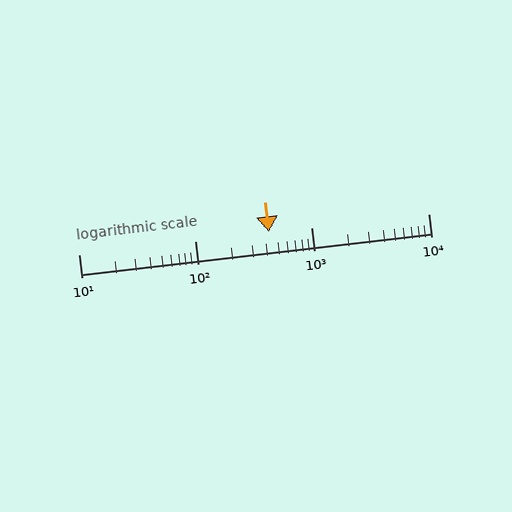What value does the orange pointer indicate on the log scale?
The pointer indicates approximately 430.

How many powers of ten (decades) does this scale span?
The scale spans 3 decades, from 10 to 10000.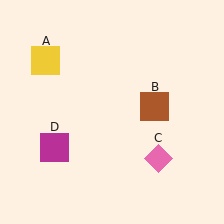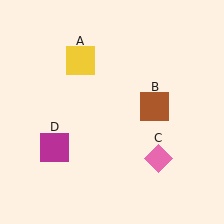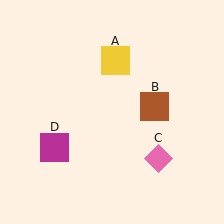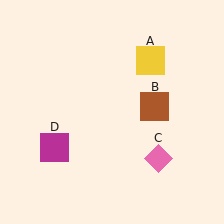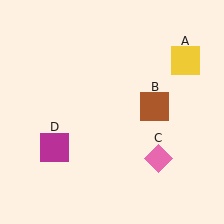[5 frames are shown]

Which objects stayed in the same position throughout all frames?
Brown square (object B) and pink diamond (object C) and magenta square (object D) remained stationary.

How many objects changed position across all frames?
1 object changed position: yellow square (object A).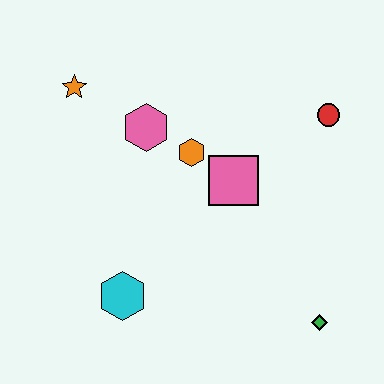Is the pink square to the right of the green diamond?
No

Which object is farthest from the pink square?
The orange star is farthest from the pink square.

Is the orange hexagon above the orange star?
No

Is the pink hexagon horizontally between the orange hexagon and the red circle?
No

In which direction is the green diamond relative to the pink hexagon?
The green diamond is below the pink hexagon.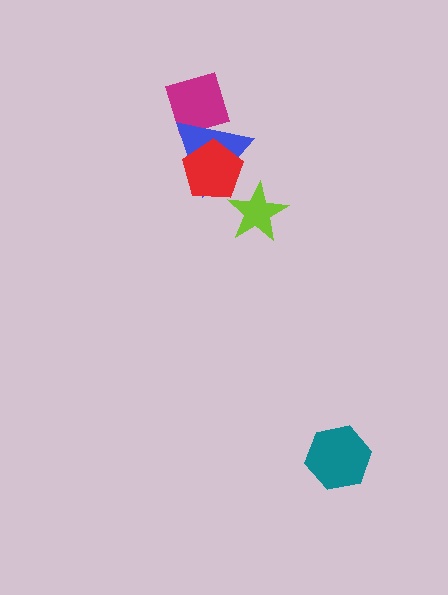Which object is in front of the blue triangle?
The red pentagon is in front of the blue triangle.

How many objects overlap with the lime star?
0 objects overlap with the lime star.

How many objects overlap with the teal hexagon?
0 objects overlap with the teal hexagon.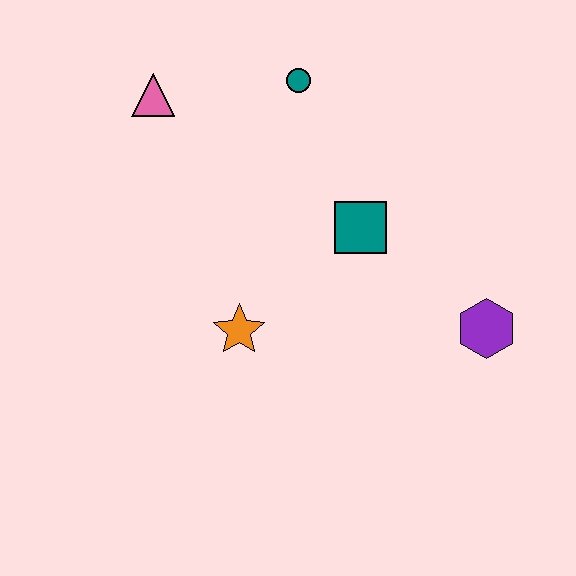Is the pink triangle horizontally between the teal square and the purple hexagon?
No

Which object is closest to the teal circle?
The pink triangle is closest to the teal circle.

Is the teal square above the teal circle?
No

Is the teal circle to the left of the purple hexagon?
Yes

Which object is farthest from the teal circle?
The purple hexagon is farthest from the teal circle.